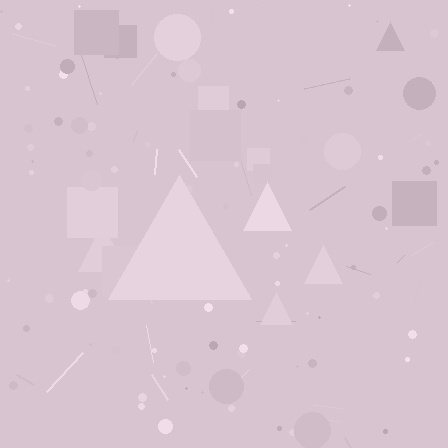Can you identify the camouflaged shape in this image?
The camouflaged shape is a triangle.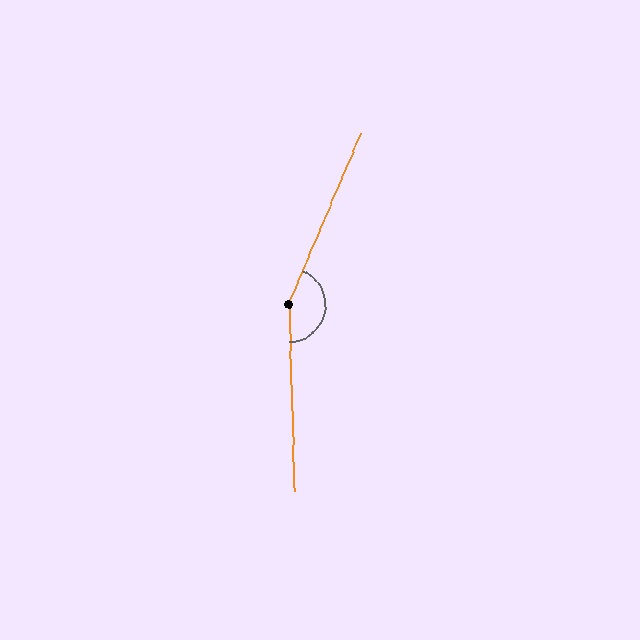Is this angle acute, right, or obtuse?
It is obtuse.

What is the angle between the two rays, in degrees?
Approximately 156 degrees.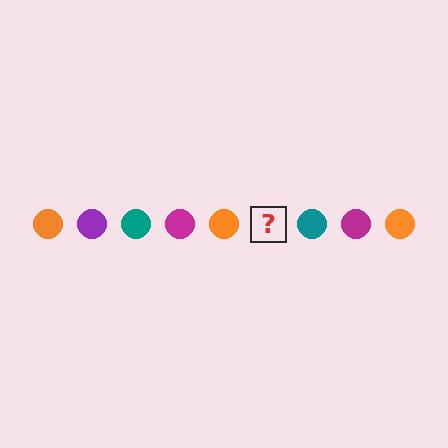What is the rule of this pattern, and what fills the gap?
The rule is that the pattern cycles through orange, purple, teal, magenta circles. The gap should be filled with a purple circle.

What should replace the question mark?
The question mark should be replaced with a purple circle.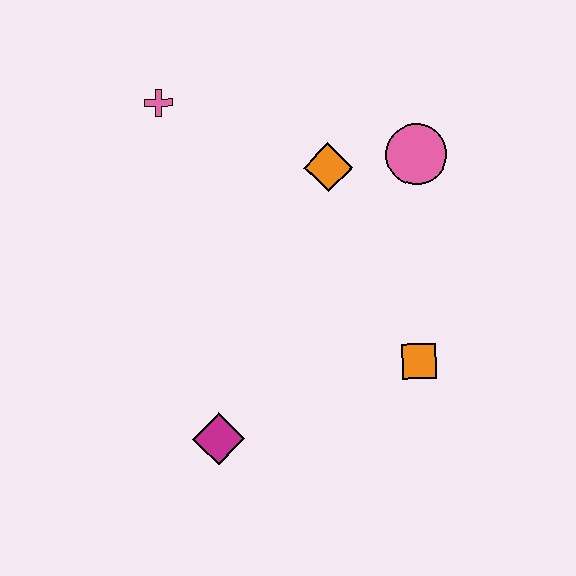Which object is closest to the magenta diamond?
The orange square is closest to the magenta diamond.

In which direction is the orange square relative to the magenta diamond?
The orange square is to the right of the magenta diamond.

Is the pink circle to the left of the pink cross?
No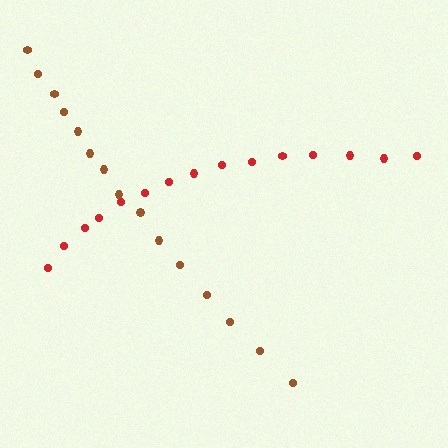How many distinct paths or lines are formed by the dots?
There are 2 distinct paths.